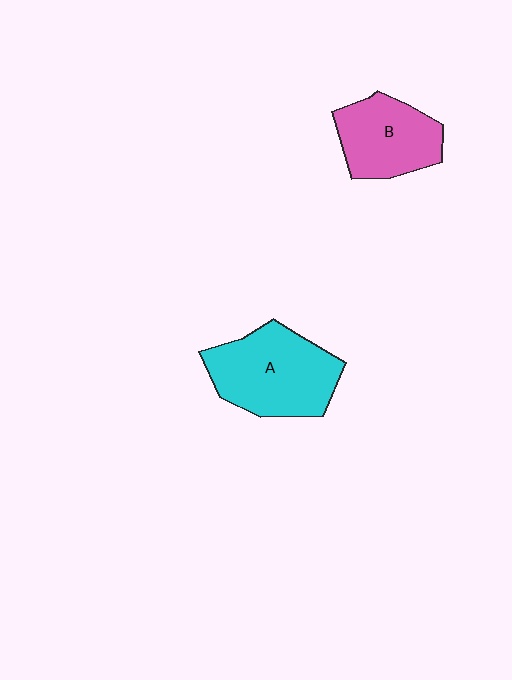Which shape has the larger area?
Shape A (cyan).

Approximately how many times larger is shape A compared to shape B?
Approximately 1.3 times.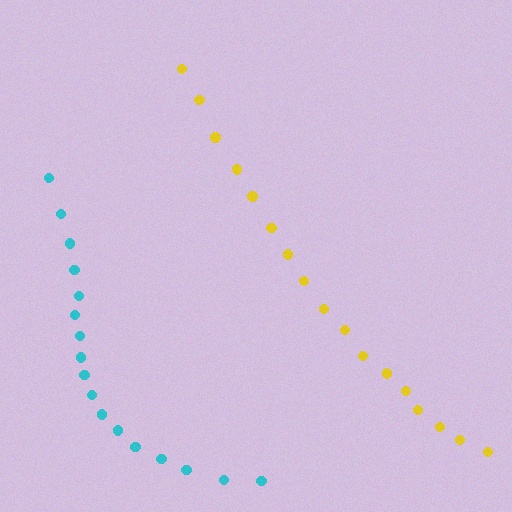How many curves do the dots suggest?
There are 2 distinct paths.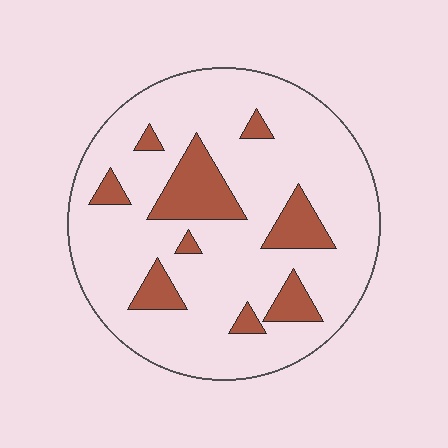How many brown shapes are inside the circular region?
9.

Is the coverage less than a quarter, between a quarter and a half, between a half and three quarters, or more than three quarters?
Less than a quarter.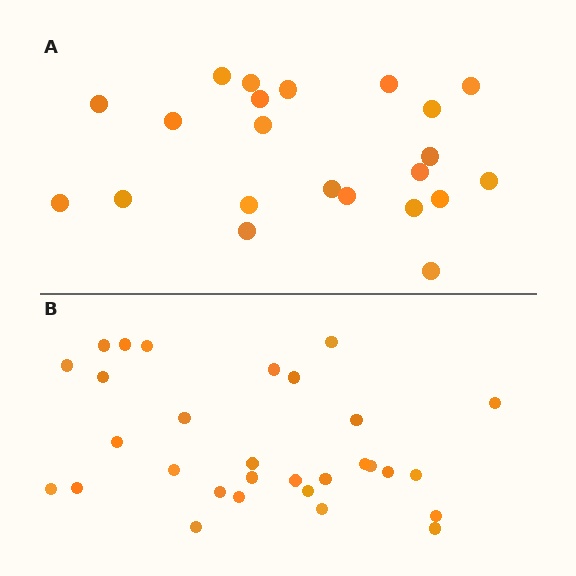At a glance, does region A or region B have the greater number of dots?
Region B (the bottom region) has more dots.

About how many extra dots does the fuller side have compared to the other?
Region B has roughly 8 or so more dots than region A.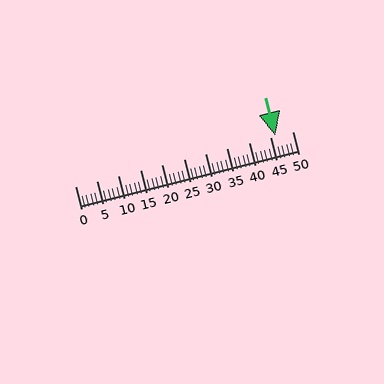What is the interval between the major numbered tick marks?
The major tick marks are spaced 5 units apart.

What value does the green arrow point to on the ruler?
The green arrow points to approximately 46.